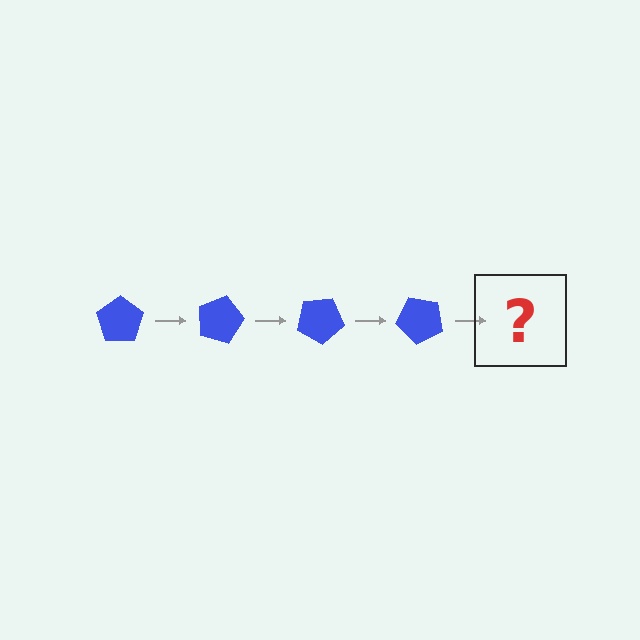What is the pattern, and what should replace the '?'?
The pattern is that the pentagon rotates 15 degrees each step. The '?' should be a blue pentagon rotated 60 degrees.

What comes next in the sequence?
The next element should be a blue pentagon rotated 60 degrees.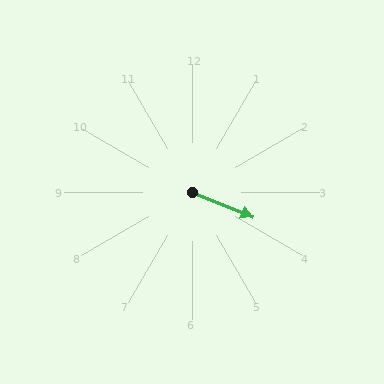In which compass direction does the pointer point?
East.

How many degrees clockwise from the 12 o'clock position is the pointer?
Approximately 112 degrees.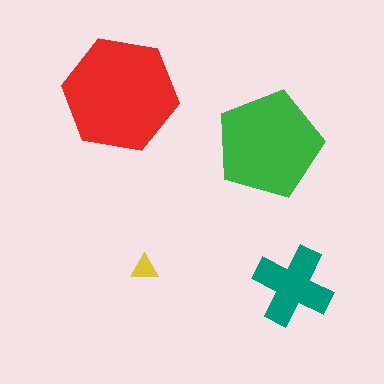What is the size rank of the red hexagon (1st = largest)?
1st.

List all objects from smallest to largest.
The yellow triangle, the teal cross, the green pentagon, the red hexagon.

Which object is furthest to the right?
The teal cross is rightmost.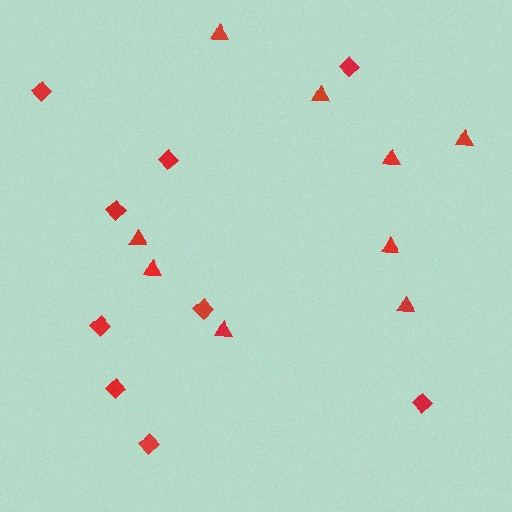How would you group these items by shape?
There are 2 groups: one group of diamonds (9) and one group of triangles (9).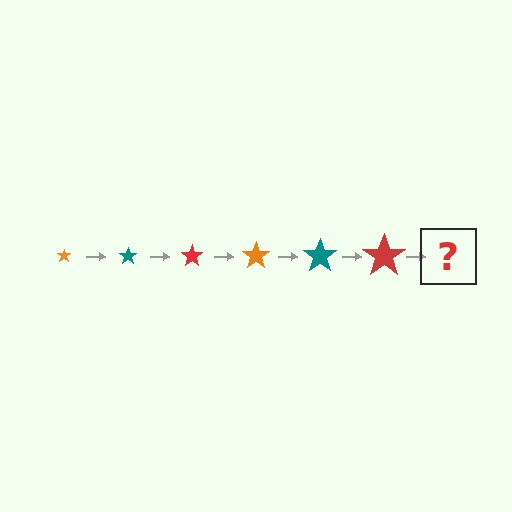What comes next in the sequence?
The next element should be an orange star, larger than the previous one.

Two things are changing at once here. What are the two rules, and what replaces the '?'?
The two rules are that the star grows larger each step and the color cycles through orange, teal, and red. The '?' should be an orange star, larger than the previous one.